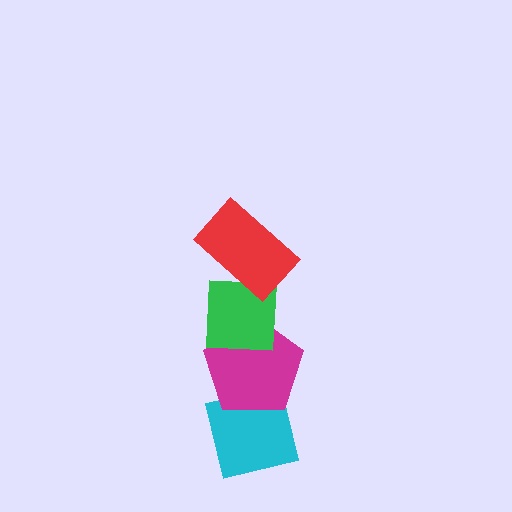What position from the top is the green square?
The green square is 2nd from the top.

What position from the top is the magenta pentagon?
The magenta pentagon is 3rd from the top.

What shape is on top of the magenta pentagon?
The green square is on top of the magenta pentagon.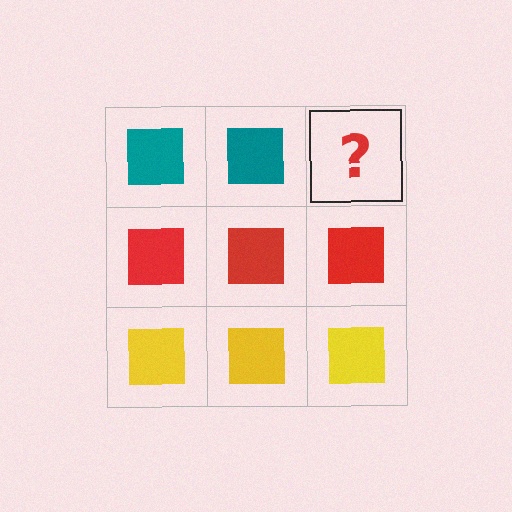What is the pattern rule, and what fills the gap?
The rule is that each row has a consistent color. The gap should be filled with a teal square.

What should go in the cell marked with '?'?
The missing cell should contain a teal square.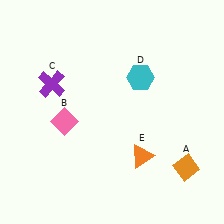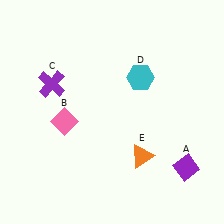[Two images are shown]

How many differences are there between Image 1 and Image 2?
There is 1 difference between the two images.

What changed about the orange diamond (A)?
In Image 1, A is orange. In Image 2, it changed to purple.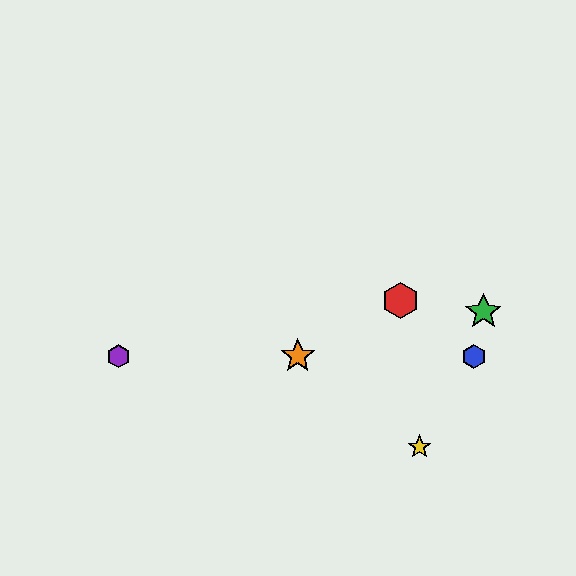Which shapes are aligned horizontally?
The blue hexagon, the purple hexagon, the orange star are aligned horizontally.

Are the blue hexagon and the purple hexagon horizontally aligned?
Yes, both are at y≈356.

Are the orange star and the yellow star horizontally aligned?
No, the orange star is at y≈356 and the yellow star is at y≈447.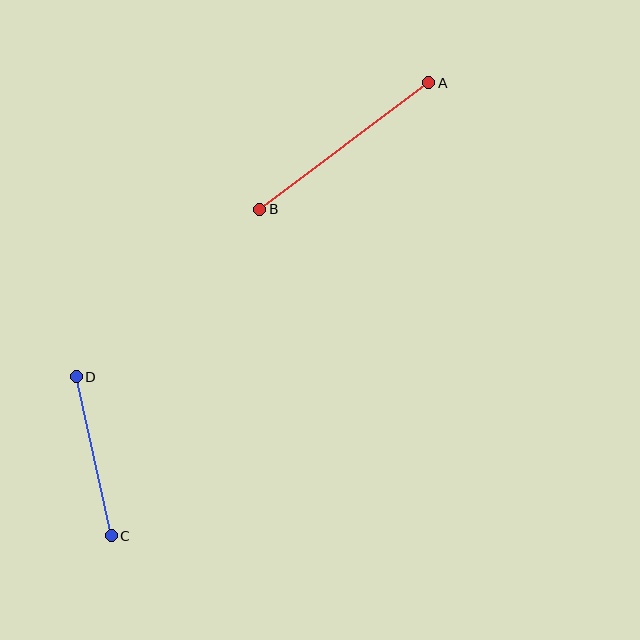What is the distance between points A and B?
The distance is approximately 211 pixels.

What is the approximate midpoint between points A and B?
The midpoint is at approximately (344, 146) pixels.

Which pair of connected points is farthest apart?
Points A and B are farthest apart.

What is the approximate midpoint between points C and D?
The midpoint is at approximately (94, 456) pixels.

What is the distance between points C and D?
The distance is approximately 163 pixels.